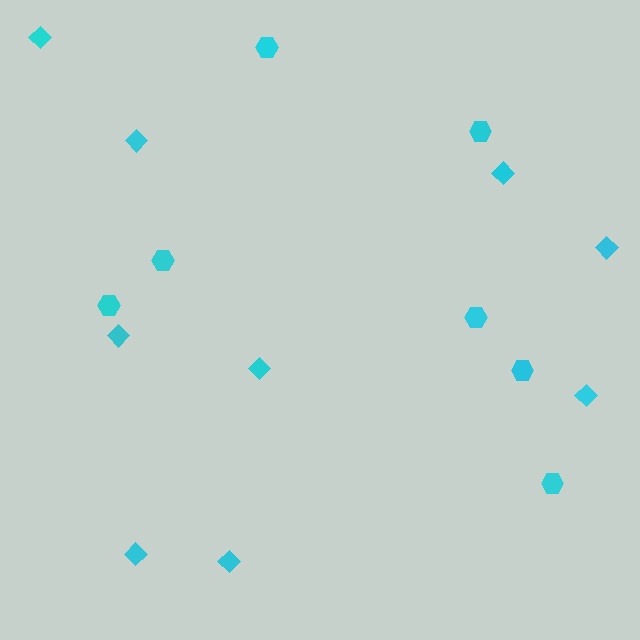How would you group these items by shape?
There are 2 groups: one group of diamonds (9) and one group of hexagons (7).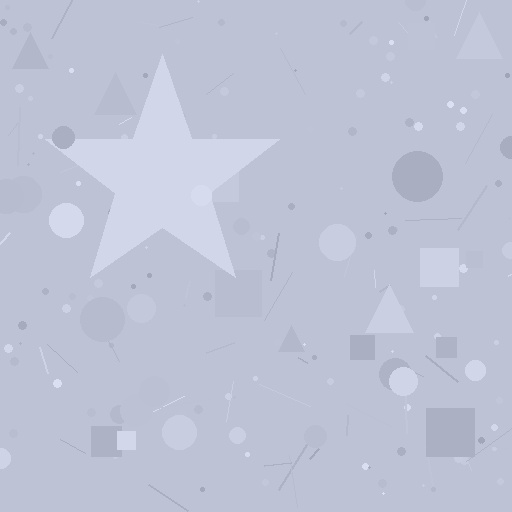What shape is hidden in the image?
A star is hidden in the image.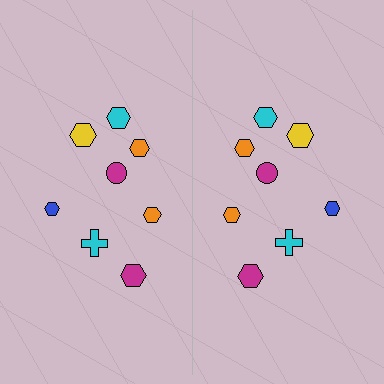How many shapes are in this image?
There are 16 shapes in this image.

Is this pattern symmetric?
Yes, this pattern has bilateral (reflection) symmetry.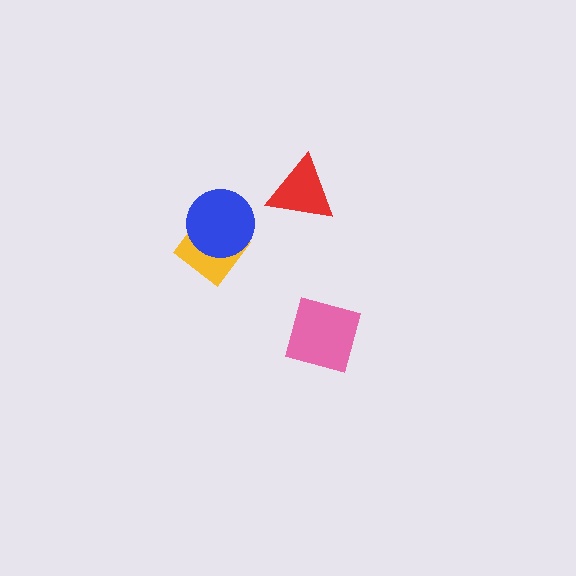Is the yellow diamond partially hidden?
Yes, it is partially covered by another shape.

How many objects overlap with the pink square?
0 objects overlap with the pink square.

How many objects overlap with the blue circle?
1 object overlaps with the blue circle.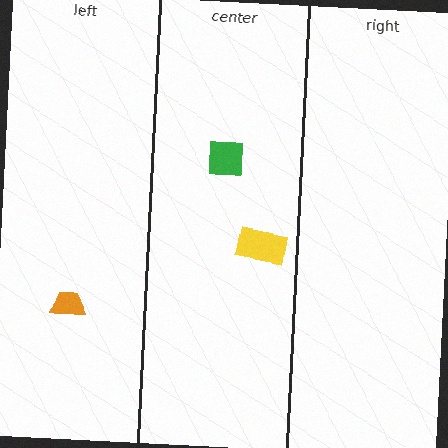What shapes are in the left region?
The orange trapezoid.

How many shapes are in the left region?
1.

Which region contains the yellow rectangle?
The center region.